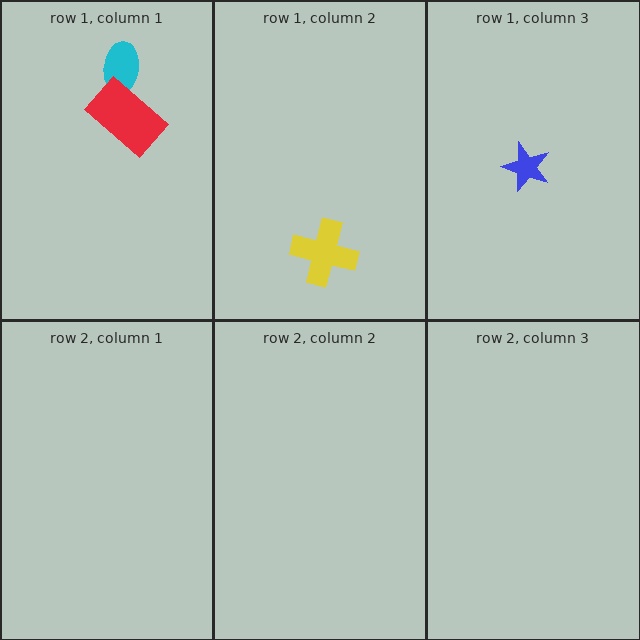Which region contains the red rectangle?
The row 1, column 1 region.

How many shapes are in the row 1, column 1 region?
2.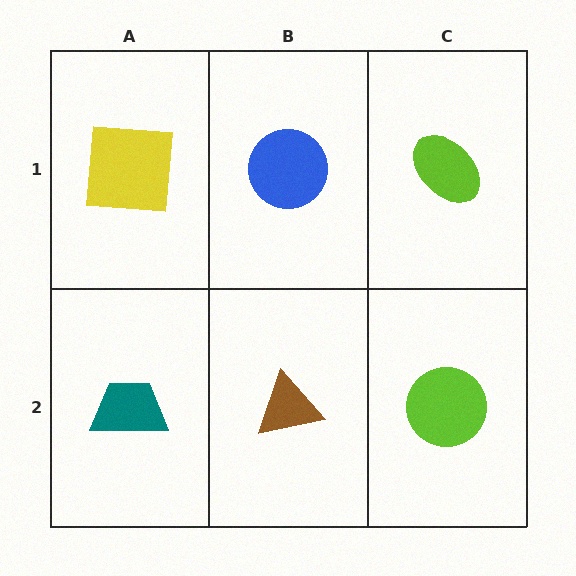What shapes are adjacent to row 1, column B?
A brown triangle (row 2, column B), a yellow square (row 1, column A), a lime ellipse (row 1, column C).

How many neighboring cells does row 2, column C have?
2.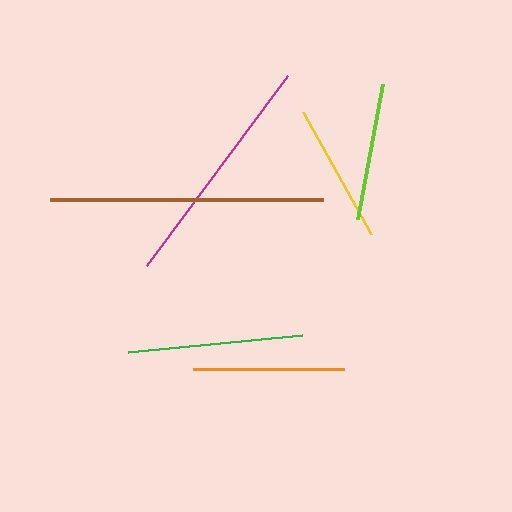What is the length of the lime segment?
The lime segment is approximately 138 pixels long.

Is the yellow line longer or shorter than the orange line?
The orange line is longer than the yellow line.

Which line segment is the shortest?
The lime line is the shortest at approximately 138 pixels.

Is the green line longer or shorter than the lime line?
The green line is longer than the lime line.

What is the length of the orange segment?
The orange segment is approximately 152 pixels long.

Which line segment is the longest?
The brown line is the longest at approximately 274 pixels.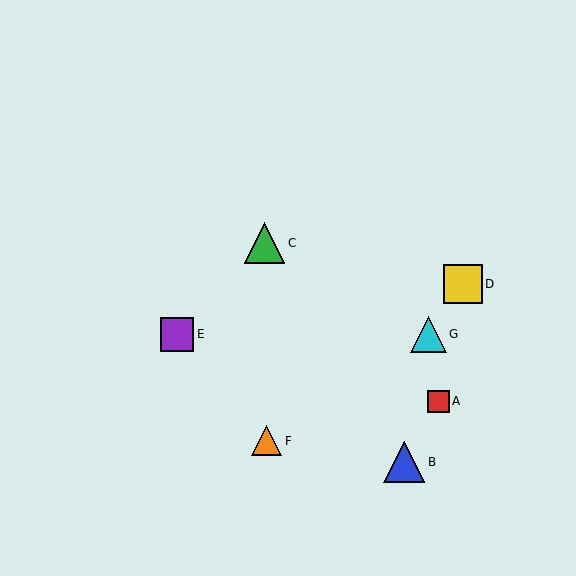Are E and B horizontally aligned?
No, E is at y≈334 and B is at y≈462.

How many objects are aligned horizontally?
2 objects (E, G) are aligned horizontally.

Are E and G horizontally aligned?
Yes, both are at y≈334.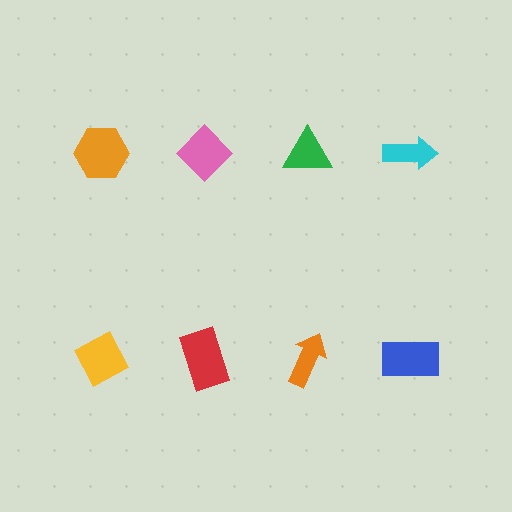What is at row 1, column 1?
An orange hexagon.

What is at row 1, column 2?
A pink diamond.